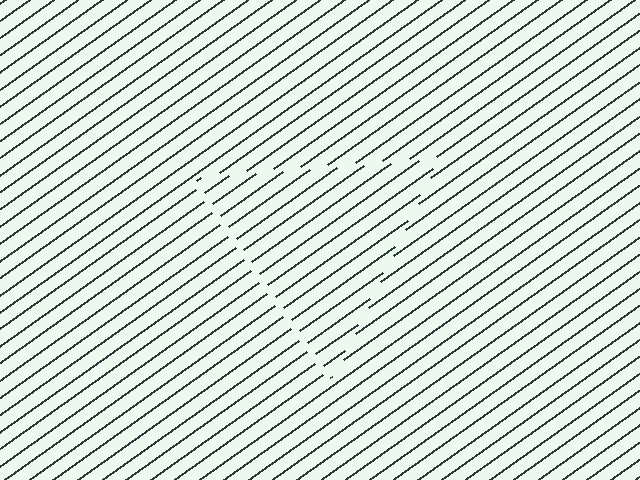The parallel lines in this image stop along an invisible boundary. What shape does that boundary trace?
An illusory triangle. The interior of the shape contains the same grating, shifted by half a period — the contour is defined by the phase discontinuity where line-ends from the inner and outer gratings abut.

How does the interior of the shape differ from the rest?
The interior of the shape contains the same grating, shifted by half a period — the contour is defined by the phase discontinuity where line-ends from the inner and outer gratings abut.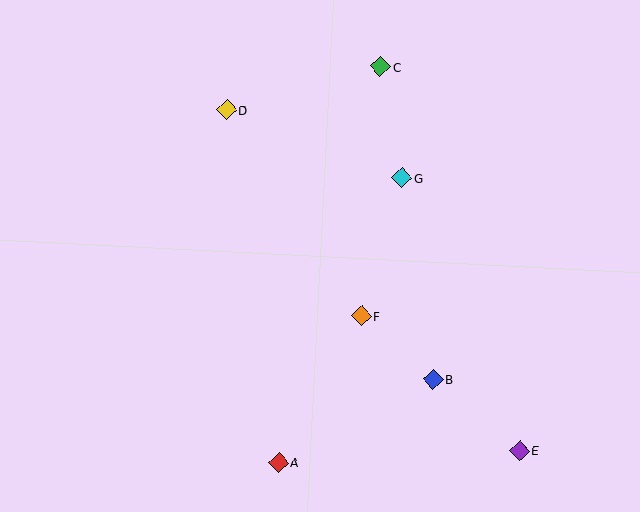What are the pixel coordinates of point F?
Point F is at (361, 316).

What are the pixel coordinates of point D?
Point D is at (226, 110).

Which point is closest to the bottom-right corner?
Point E is closest to the bottom-right corner.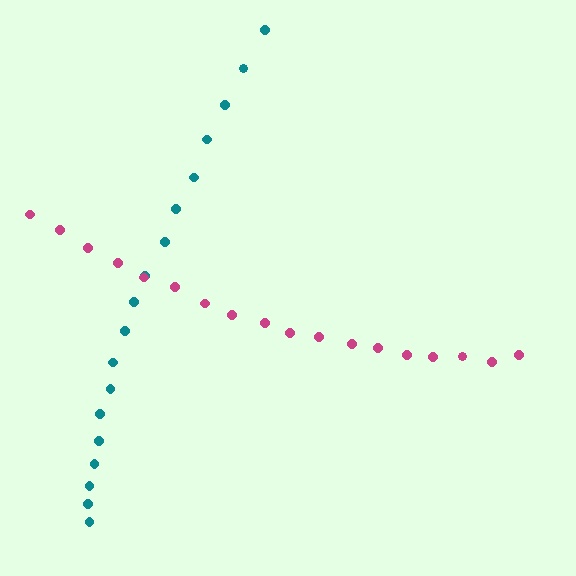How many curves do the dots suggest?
There are 2 distinct paths.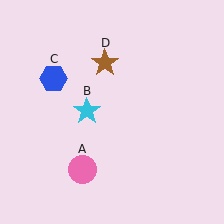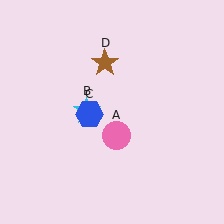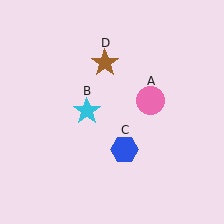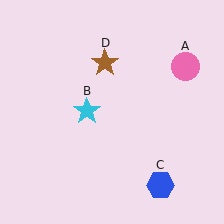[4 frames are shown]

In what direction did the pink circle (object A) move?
The pink circle (object A) moved up and to the right.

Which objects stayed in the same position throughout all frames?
Cyan star (object B) and brown star (object D) remained stationary.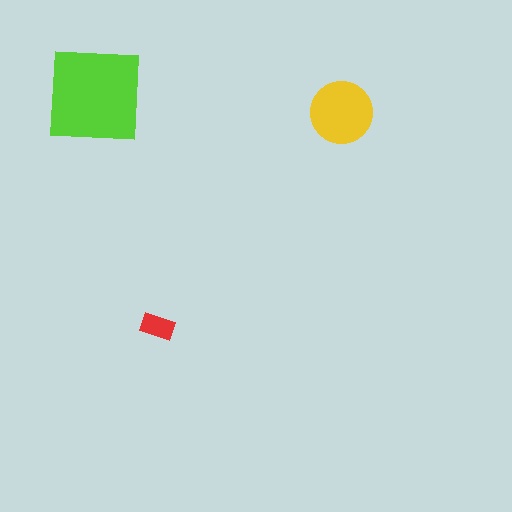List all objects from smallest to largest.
The red rectangle, the yellow circle, the lime square.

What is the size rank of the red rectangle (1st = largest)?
3rd.